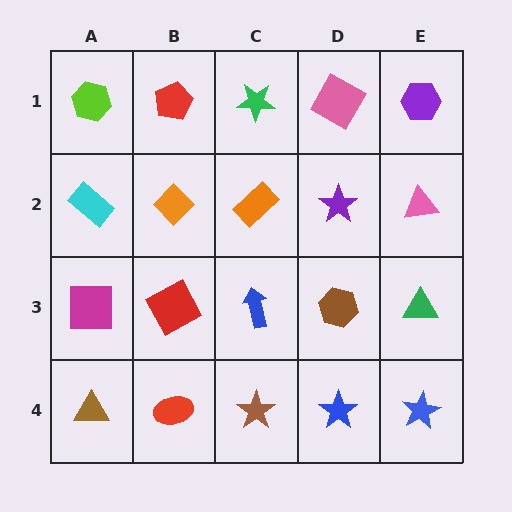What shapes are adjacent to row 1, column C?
An orange rectangle (row 2, column C), a red pentagon (row 1, column B), a pink square (row 1, column D).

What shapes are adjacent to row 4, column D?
A brown hexagon (row 3, column D), a brown star (row 4, column C), a blue star (row 4, column E).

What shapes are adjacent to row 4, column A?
A magenta square (row 3, column A), a red ellipse (row 4, column B).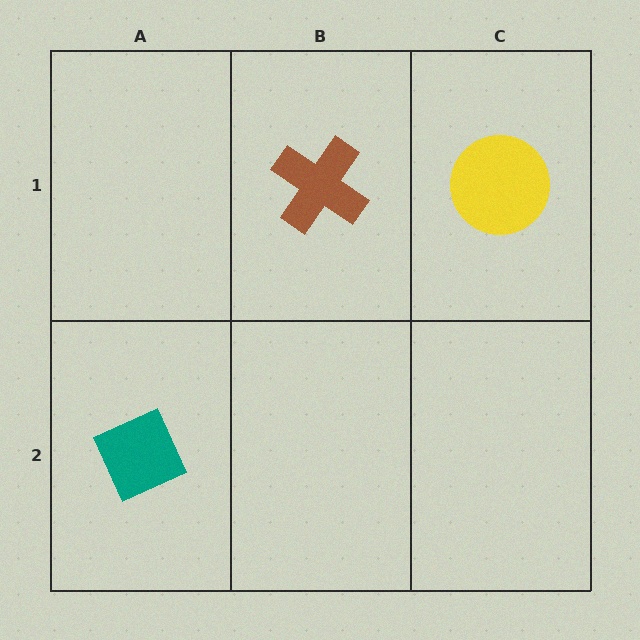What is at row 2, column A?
A teal diamond.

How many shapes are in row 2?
1 shape.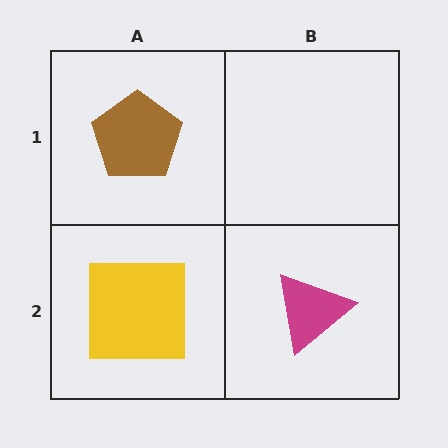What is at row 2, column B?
A magenta triangle.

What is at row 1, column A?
A brown pentagon.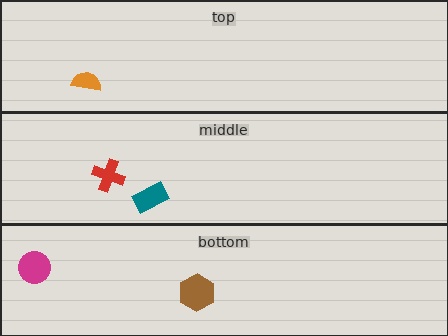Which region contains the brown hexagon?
The bottom region.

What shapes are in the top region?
The orange semicircle.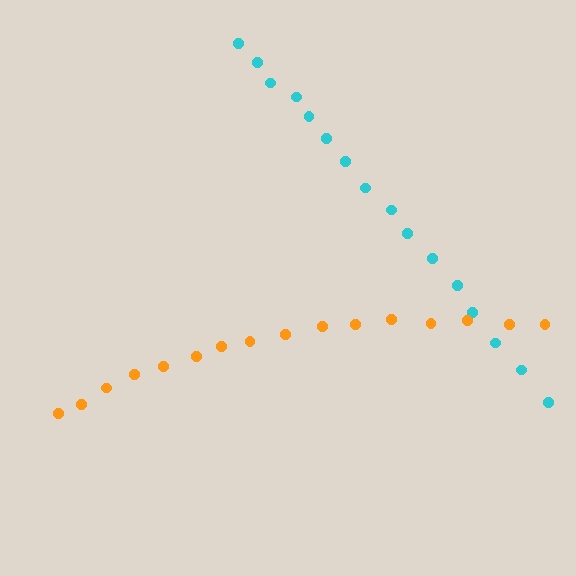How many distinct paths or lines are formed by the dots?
There are 2 distinct paths.